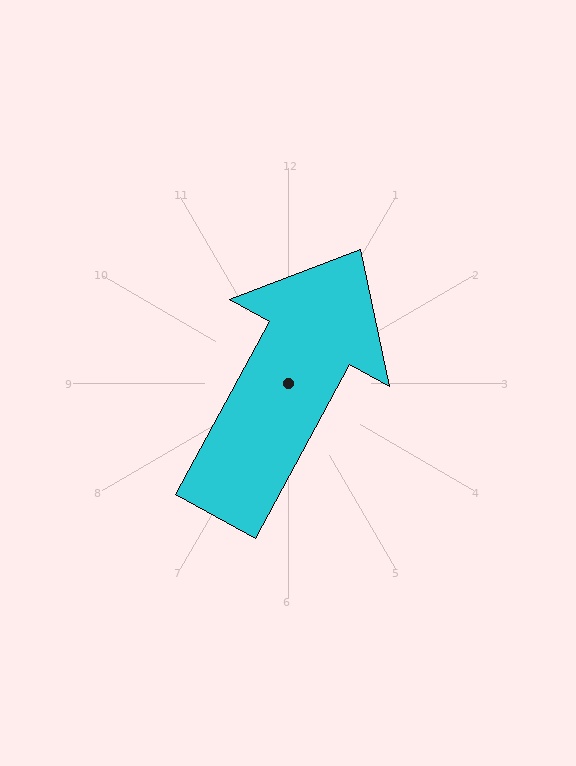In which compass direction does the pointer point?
Northeast.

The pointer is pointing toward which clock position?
Roughly 1 o'clock.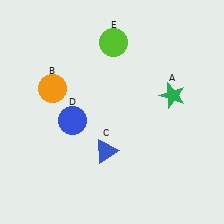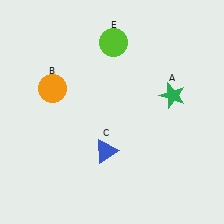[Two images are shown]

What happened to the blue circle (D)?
The blue circle (D) was removed in Image 2. It was in the bottom-left area of Image 1.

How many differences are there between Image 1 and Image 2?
There is 1 difference between the two images.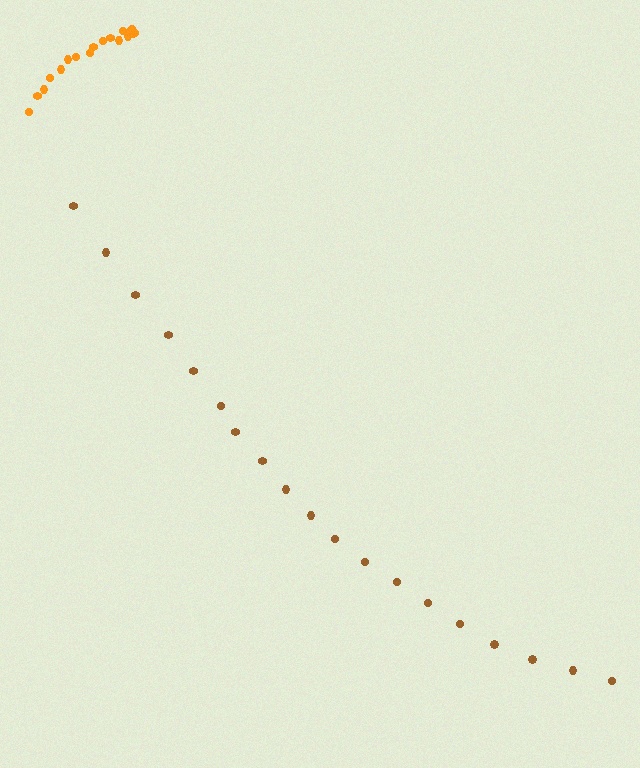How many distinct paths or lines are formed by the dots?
There are 2 distinct paths.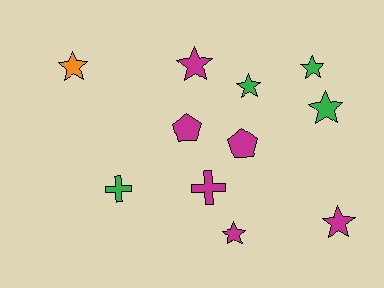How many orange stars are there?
There is 1 orange star.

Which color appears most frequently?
Magenta, with 6 objects.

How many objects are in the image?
There are 11 objects.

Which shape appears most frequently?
Star, with 7 objects.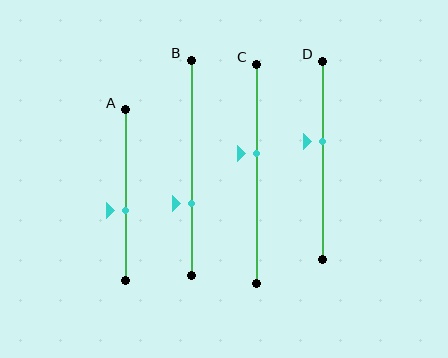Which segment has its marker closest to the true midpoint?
Segment A has its marker closest to the true midpoint.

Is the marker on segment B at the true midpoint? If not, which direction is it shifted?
No, the marker on segment B is shifted downward by about 17% of the segment length.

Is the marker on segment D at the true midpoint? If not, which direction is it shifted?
No, the marker on segment D is shifted upward by about 9% of the segment length.